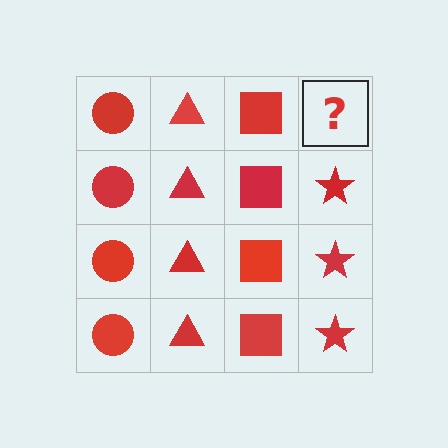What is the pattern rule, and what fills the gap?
The rule is that each column has a consistent shape. The gap should be filled with a red star.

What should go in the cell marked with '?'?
The missing cell should contain a red star.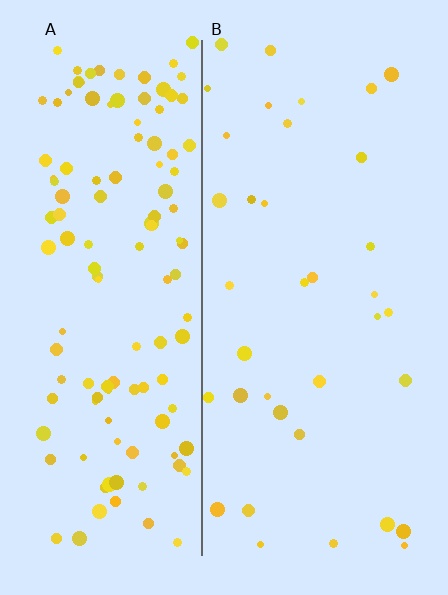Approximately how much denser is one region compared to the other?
Approximately 3.5× — region A over region B.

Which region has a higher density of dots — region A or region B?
A (the left).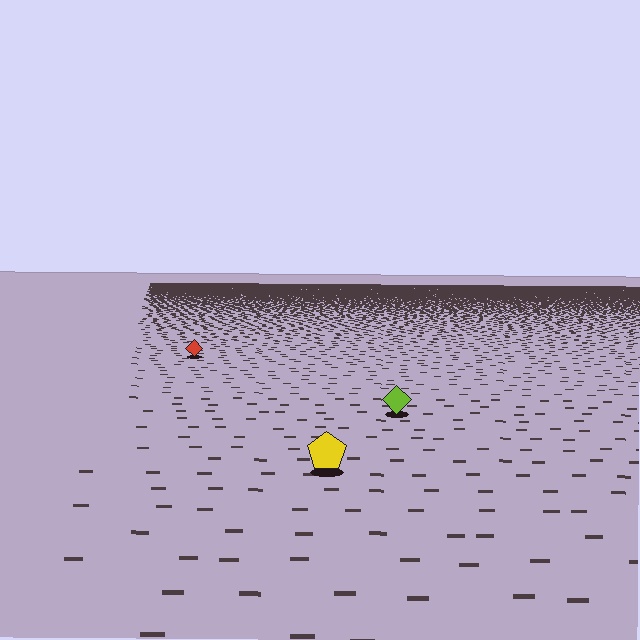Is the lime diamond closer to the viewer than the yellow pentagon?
No. The yellow pentagon is closer — you can tell from the texture gradient: the ground texture is coarser near it.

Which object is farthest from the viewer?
The red diamond is farthest from the viewer. It appears smaller and the ground texture around it is denser.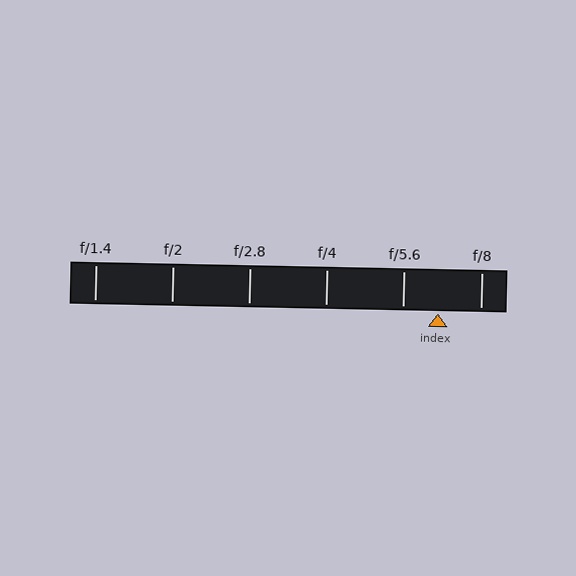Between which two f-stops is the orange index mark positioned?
The index mark is between f/5.6 and f/8.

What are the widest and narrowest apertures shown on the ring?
The widest aperture shown is f/1.4 and the narrowest is f/8.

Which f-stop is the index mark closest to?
The index mark is closest to f/5.6.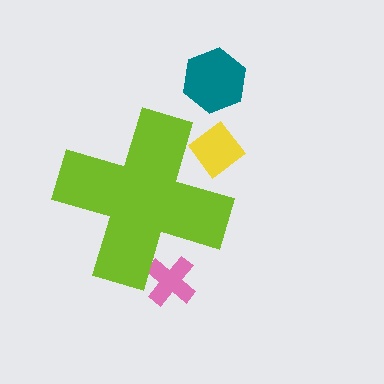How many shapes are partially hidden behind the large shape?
2 shapes are partially hidden.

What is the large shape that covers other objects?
A lime cross.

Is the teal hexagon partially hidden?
No, the teal hexagon is fully visible.